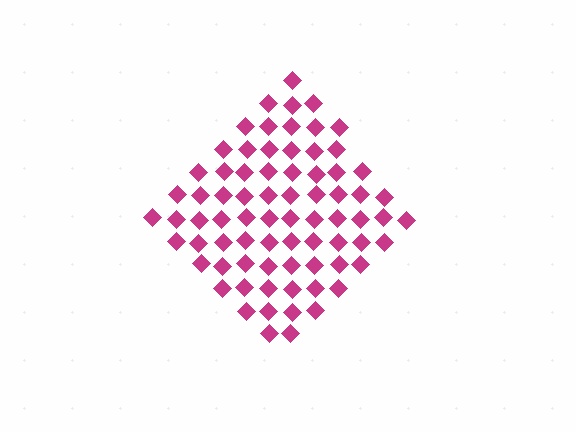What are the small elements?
The small elements are diamonds.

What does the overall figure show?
The overall figure shows a diamond.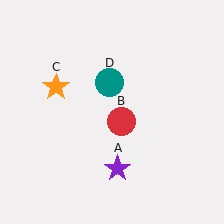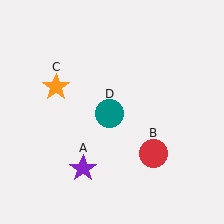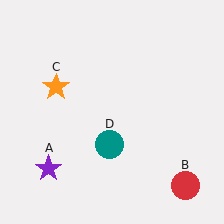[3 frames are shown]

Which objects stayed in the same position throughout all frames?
Orange star (object C) remained stationary.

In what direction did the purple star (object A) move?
The purple star (object A) moved left.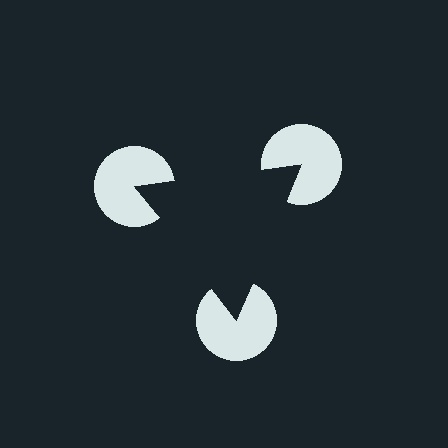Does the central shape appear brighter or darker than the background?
It typically appears slightly darker than the background, even though no actual brightness change is drawn.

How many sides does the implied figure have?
3 sides.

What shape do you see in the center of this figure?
An illusory triangle — its edges are inferred from the aligned wedge cuts in the pac-man discs, not physically drawn.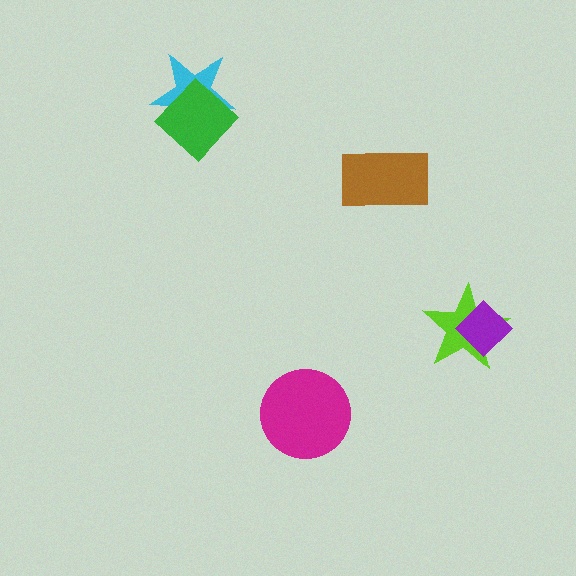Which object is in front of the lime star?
The purple diamond is in front of the lime star.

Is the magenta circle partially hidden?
No, no other shape covers it.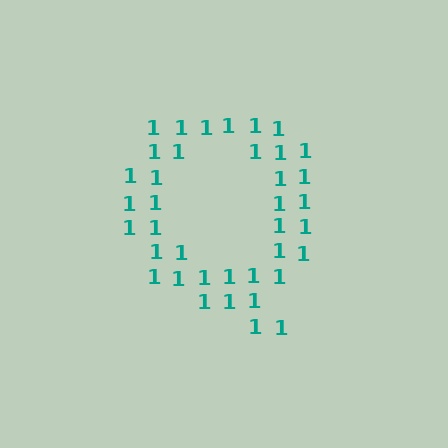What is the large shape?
The large shape is the letter Q.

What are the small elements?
The small elements are digit 1's.